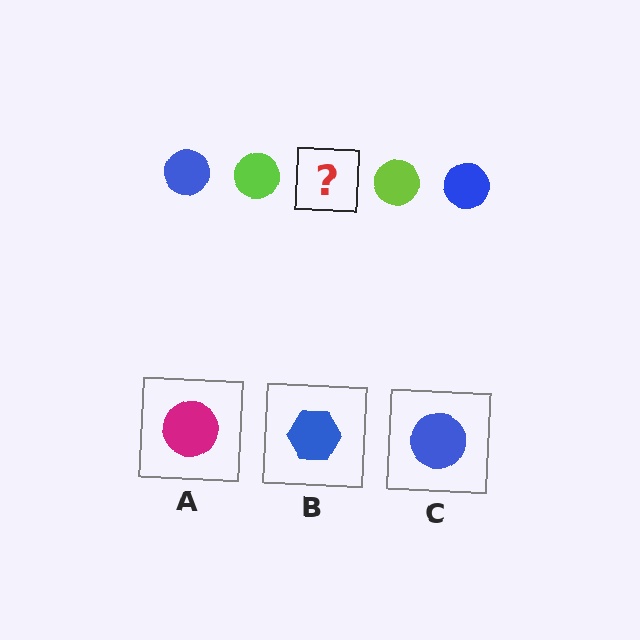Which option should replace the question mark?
Option C.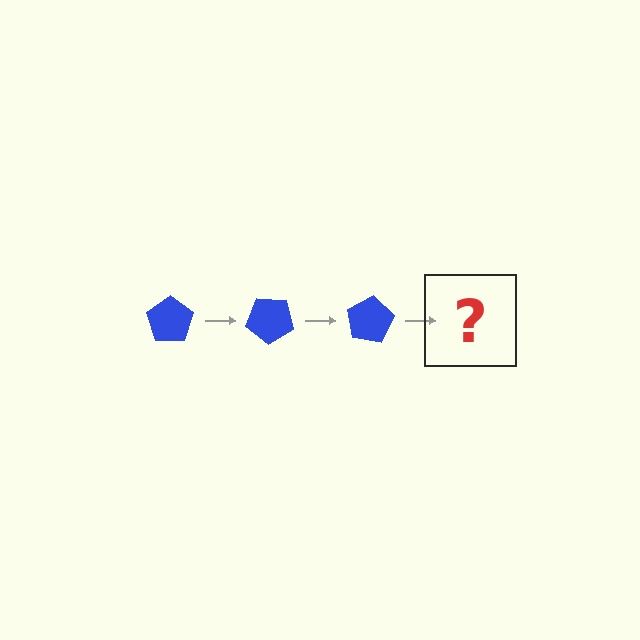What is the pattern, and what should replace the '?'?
The pattern is that the pentagon rotates 40 degrees each step. The '?' should be a blue pentagon rotated 120 degrees.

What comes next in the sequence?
The next element should be a blue pentagon rotated 120 degrees.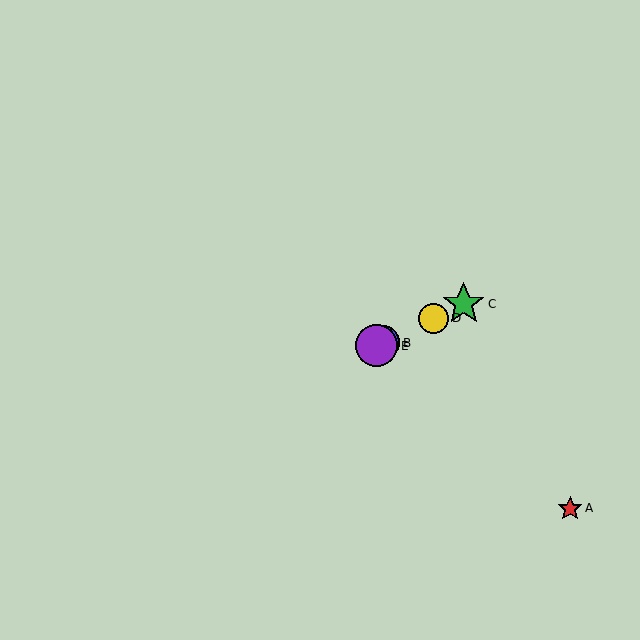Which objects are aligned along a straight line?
Objects B, C, D, E are aligned along a straight line.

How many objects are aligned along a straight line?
4 objects (B, C, D, E) are aligned along a straight line.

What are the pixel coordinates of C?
Object C is at (464, 304).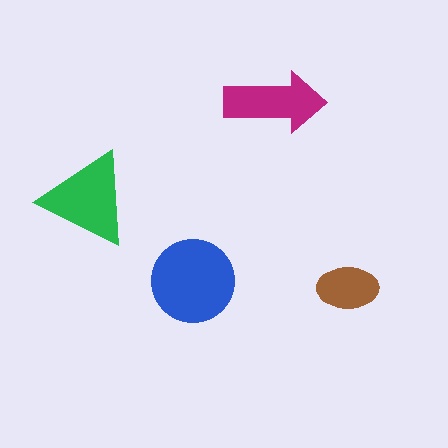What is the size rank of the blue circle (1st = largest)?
1st.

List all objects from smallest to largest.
The brown ellipse, the magenta arrow, the green triangle, the blue circle.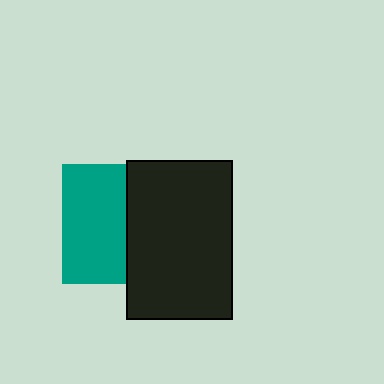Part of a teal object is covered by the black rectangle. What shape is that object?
It is a square.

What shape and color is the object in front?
The object in front is a black rectangle.